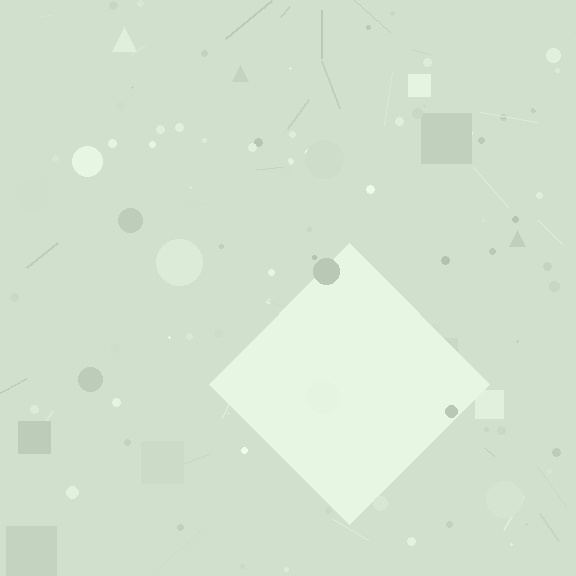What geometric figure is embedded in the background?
A diamond is embedded in the background.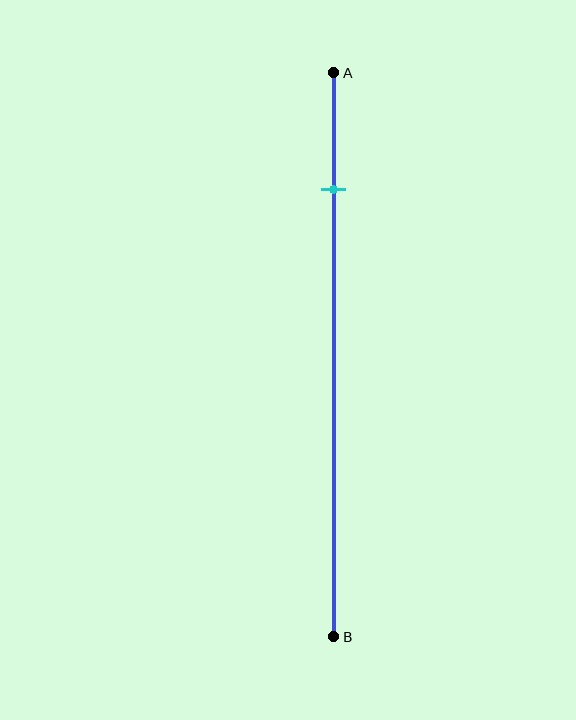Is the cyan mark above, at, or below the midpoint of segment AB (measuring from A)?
The cyan mark is above the midpoint of segment AB.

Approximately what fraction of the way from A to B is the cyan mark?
The cyan mark is approximately 20% of the way from A to B.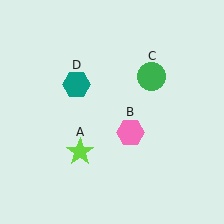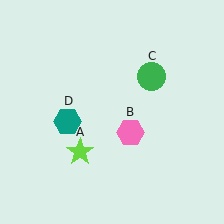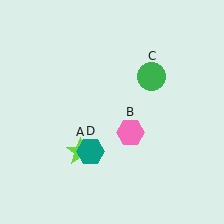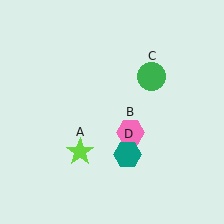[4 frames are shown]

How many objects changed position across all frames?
1 object changed position: teal hexagon (object D).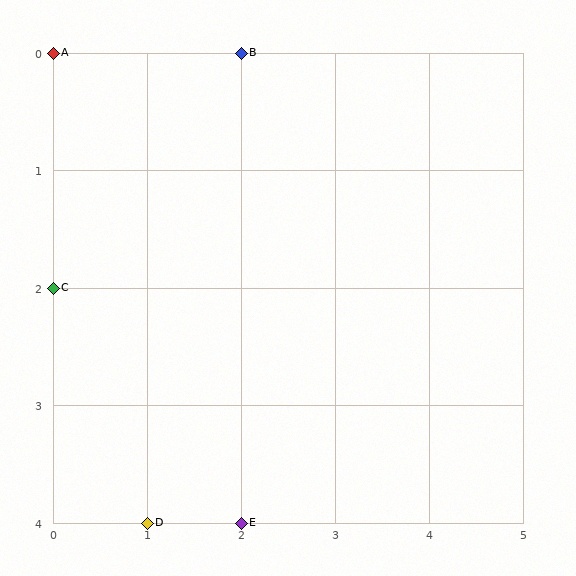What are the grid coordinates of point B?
Point B is at grid coordinates (2, 0).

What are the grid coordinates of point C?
Point C is at grid coordinates (0, 2).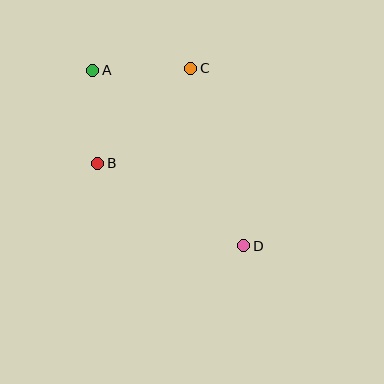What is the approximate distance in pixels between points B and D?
The distance between B and D is approximately 168 pixels.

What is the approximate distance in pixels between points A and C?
The distance between A and C is approximately 98 pixels.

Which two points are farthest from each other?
Points A and D are farthest from each other.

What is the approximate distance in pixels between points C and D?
The distance between C and D is approximately 185 pixels.